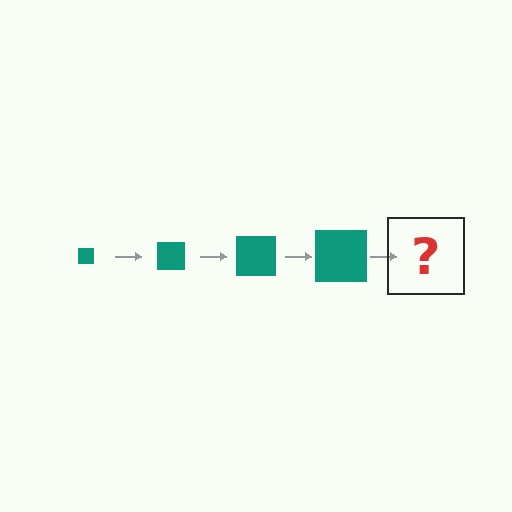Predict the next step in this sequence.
The next step is a teal square, larger than the previous one.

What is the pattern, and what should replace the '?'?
The pattern is that the square gets progressively larger each step. The '?' should be a teal square, larger than the previous one.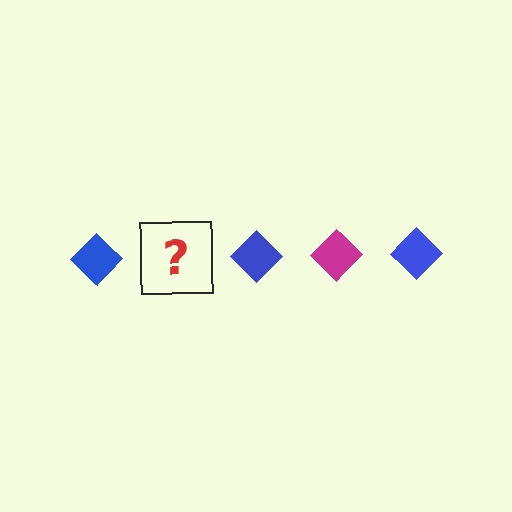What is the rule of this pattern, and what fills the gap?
The rule is that the pattern cycles through blue, magenta diamonds. The gap should be filled with a magenta diamond.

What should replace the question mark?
The question mark should be replaced with a magenta diamond.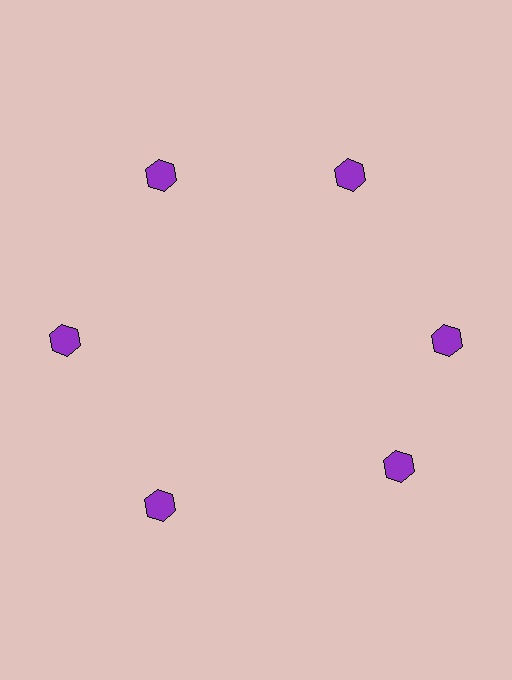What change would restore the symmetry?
The symmetry would be restored by rotating it back into even spacing with its neighbors so that all 6 hexagons sit at equal angles and equal distance from the center.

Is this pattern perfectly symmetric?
No. The 6 purple hexagons are arranged in a ring, but one element near the 5 o'clock position is rotated out of alignment along the ring, breaking the 6-fold rotational symmetry.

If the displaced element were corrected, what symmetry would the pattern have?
It would have 6-fold rotational symmetry — the pattern would map onto itself every 60 degrees.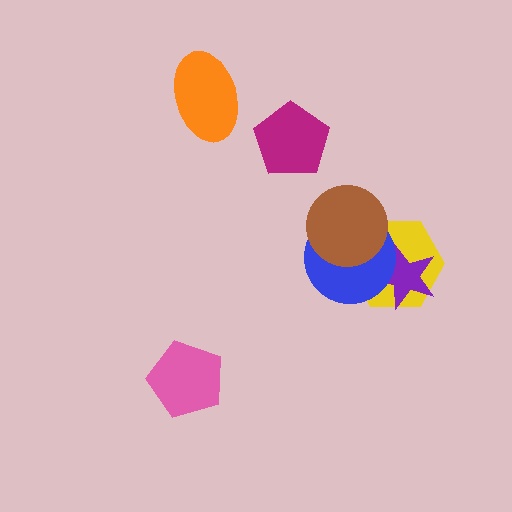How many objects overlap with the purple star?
2 objects overlap with the purple star.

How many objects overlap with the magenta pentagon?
0 objects overlap with the magenta pentagon.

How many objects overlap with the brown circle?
2 objects overlap with the brown circle.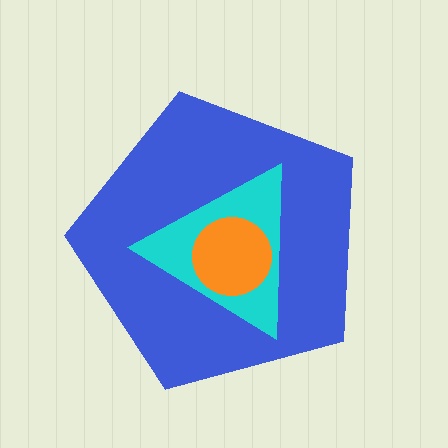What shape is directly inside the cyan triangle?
The orange circle.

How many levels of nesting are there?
3.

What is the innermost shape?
The orange circle.